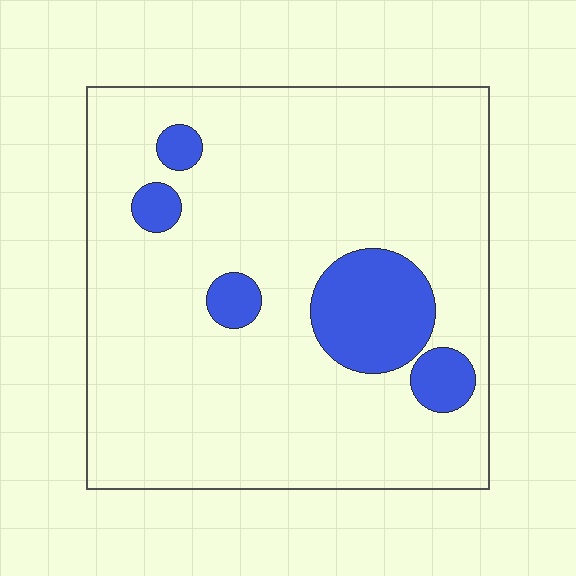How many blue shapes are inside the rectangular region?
5.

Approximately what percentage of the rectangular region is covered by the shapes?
Approximately 15%.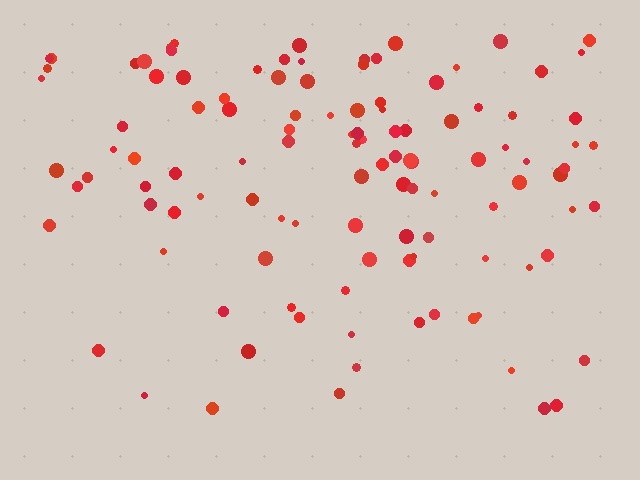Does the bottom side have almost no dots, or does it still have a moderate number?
Still a moderate number, just noticeably fewer than the top.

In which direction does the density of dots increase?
From bottom to top, with the top side densest.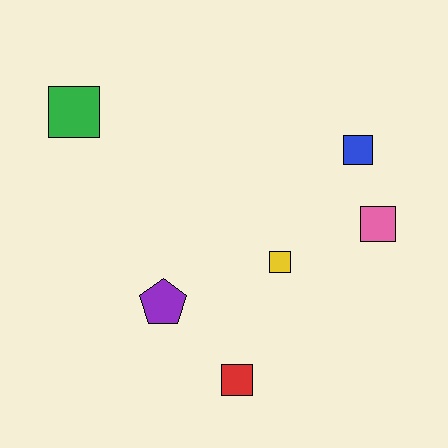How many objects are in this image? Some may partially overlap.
There are 6 objects.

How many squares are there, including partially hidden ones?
There are 5 squares.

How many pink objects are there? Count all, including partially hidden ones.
There is 1 pink object.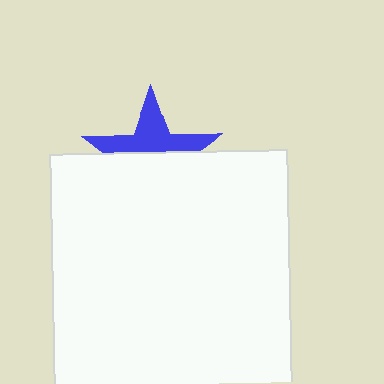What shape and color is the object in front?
The object in front is a white square.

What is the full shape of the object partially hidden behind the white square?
The partially hidden object is a blue star.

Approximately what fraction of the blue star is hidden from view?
Roughly 54% of the blue star is hidden behind the white square.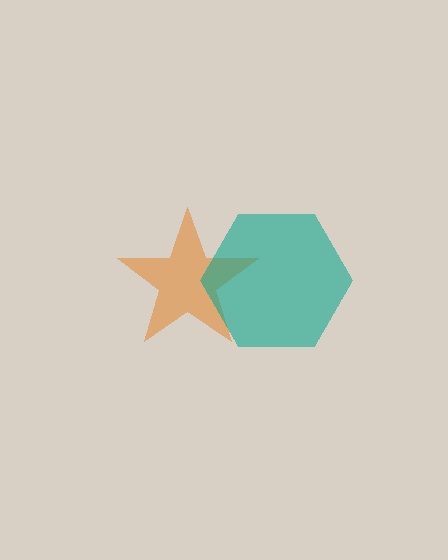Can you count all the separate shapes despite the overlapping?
Yes, there are 2 separate shapes.